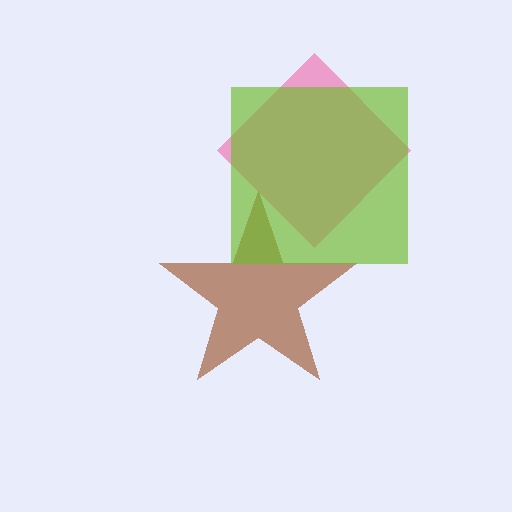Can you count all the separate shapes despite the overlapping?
Yes, there are 3 separate shapes.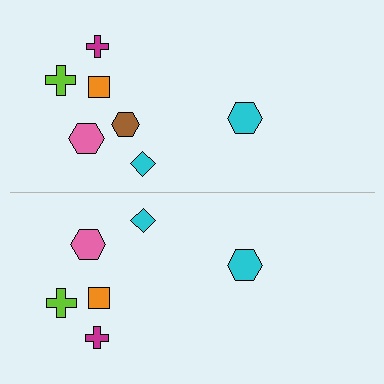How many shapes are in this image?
There are 13 shapes in this image.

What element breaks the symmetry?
A brown hexagon is missing from the bottom side.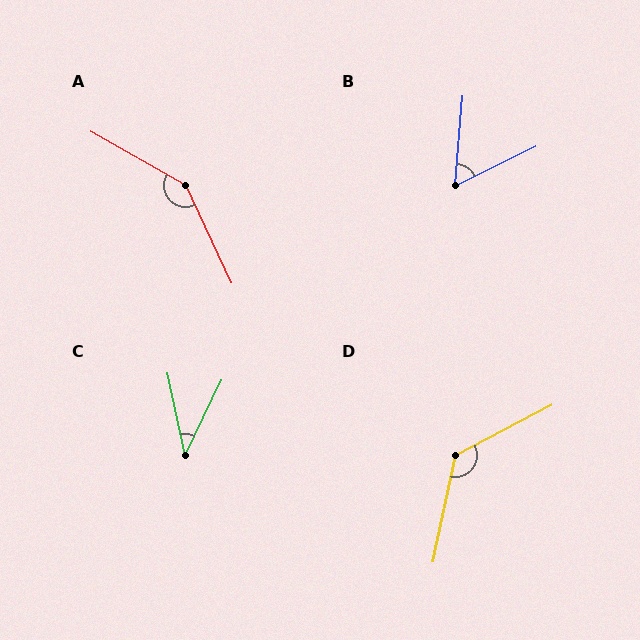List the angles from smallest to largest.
C (38°), B (59°), D (130°), A (145°).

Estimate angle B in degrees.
Approximately 59 degrees.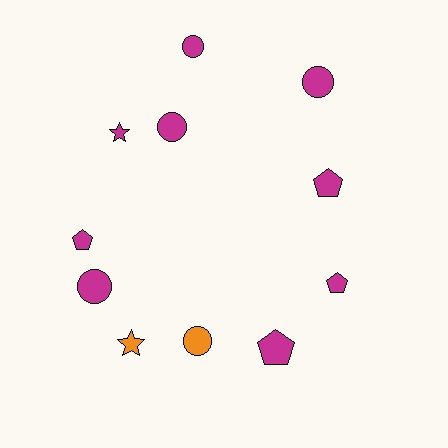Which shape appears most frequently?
Circle, with 5 objects.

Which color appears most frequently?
Magenta, with 9 objects.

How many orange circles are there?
There is 1 orange circle.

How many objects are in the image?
There are 11 objects.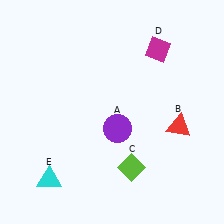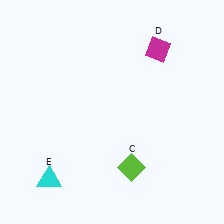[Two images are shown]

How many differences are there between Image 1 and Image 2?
There are 2 differences between the two images.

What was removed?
The purple circle (A), the red triangle (B) were removed in Image 2.